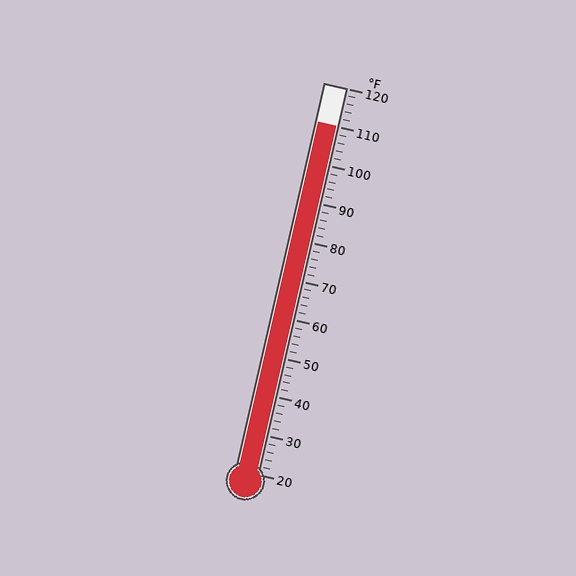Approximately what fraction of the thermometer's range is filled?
The thermometer is filled to approximately 90% of its range.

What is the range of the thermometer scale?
The thermometer scale ranges from 20°F to 120°F.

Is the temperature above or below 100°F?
The temperature is above 100°F.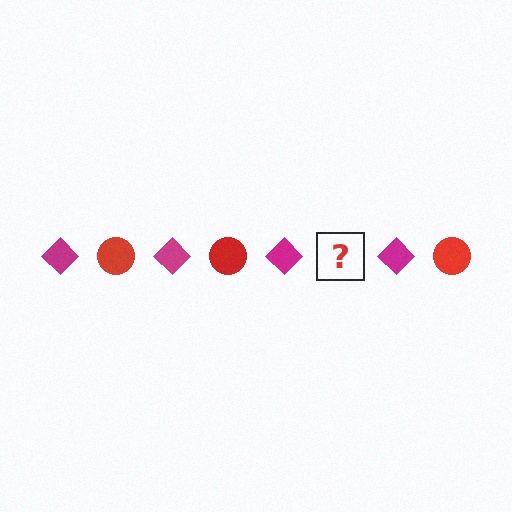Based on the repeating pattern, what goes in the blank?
The blank should be a red circle.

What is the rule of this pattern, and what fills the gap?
The rule is that the pattern alternates between magenta diamond and red circle. The gap should be filled with a red circle.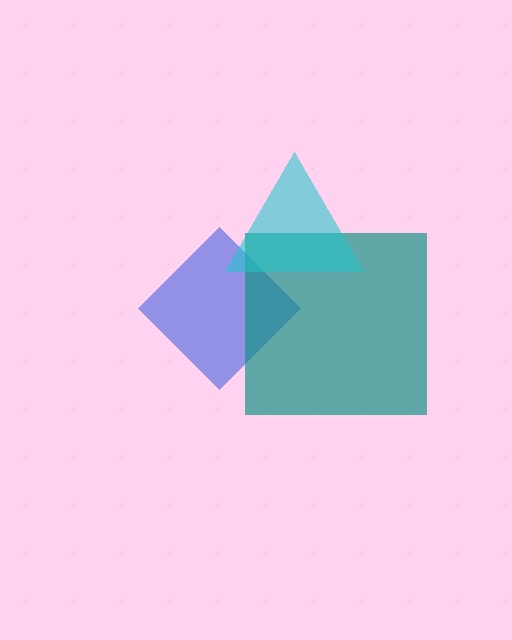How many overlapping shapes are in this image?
There are 3 overlapping shapes in the image.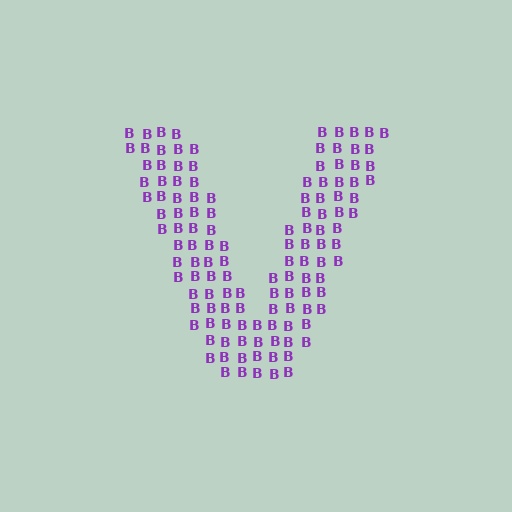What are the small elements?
The small elements are letter B's.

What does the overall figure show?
The overall figure shows the letter V.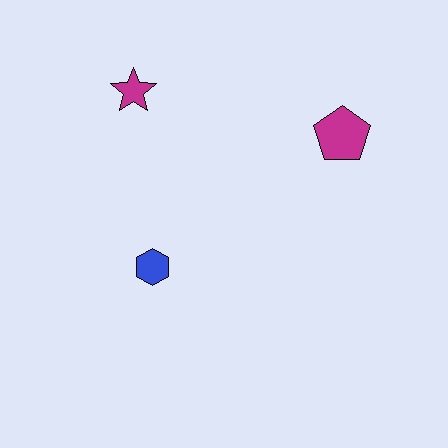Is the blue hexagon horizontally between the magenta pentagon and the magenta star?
Yes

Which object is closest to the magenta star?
The blue hexagon is closest to the magenta star.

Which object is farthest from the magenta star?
The magenta pentagon is farthest from the magenta star.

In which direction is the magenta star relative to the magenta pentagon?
The magenta star is to the left of the magenta pentagon.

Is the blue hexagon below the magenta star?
Yes